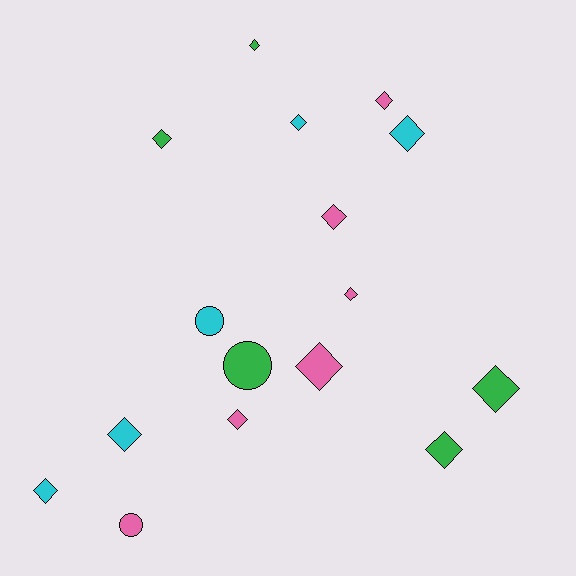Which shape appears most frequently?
Diamond, with 13 objects.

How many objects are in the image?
There are 16 objects.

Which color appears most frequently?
Pink, with 6 objects.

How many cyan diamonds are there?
There are 4 cyan diamonds.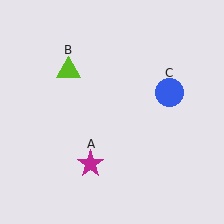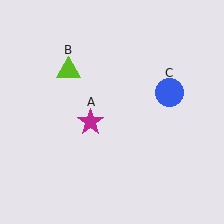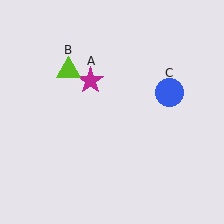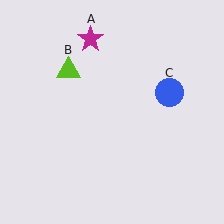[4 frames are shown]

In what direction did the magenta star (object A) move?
The magenta star (object A) moved up.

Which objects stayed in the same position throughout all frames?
Lime triangle (object B) and blue circle (object C) remained stationary.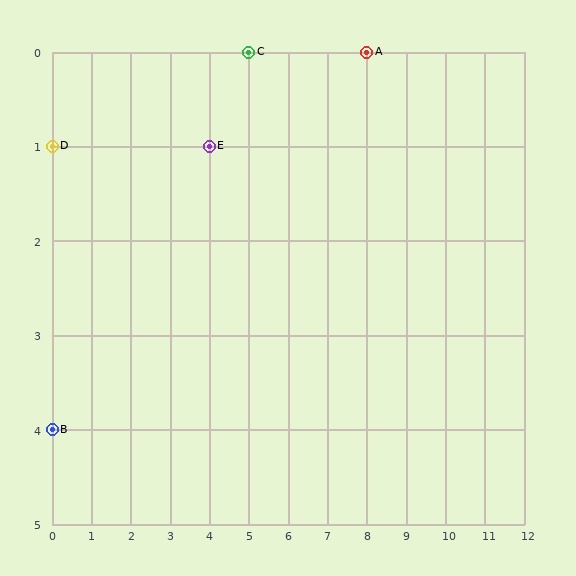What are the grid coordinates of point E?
Point E is at grid coordinates (4, 1).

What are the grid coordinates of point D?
Point D is at grid coordinates (0, 1).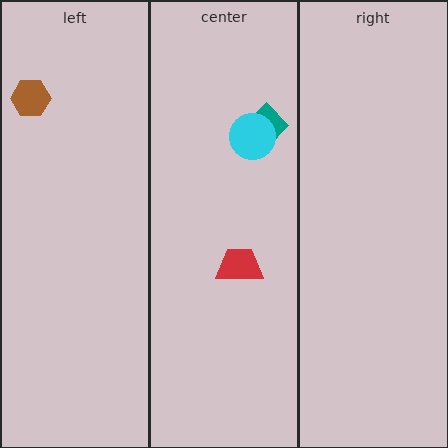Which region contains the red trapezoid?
The center region.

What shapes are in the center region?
The red trapezoid, the teal diamond, the cyan circle.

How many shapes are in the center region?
3.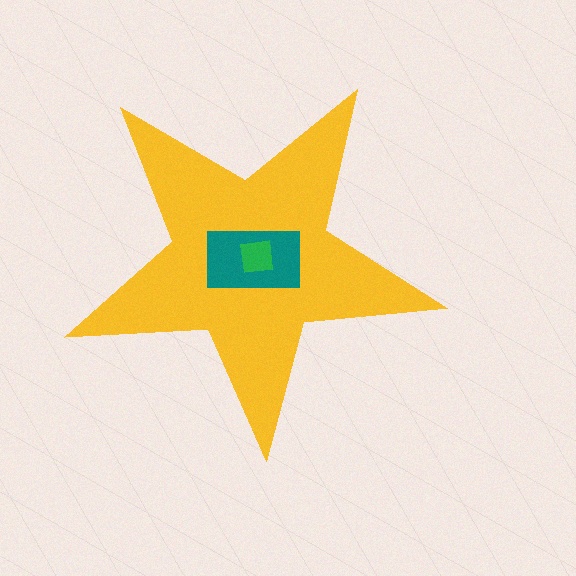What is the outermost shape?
The yellow star.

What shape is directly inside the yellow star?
The teal rectangle.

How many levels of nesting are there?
3.